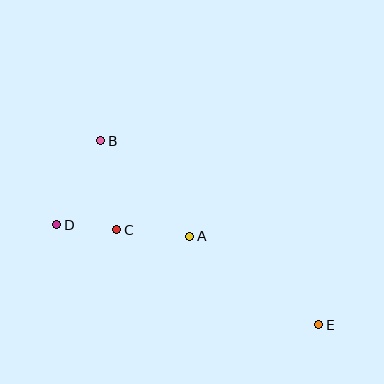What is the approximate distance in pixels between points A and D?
The distance between A and D is approximately 134 pixels.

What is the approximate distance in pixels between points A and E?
The distance between A and E is approximately 156 pixels.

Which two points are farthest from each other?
Points B and E are farthest from each other.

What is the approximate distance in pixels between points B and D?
The distance between B and D is approximately 95 pixels.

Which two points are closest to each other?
Points C and D are closest to each other.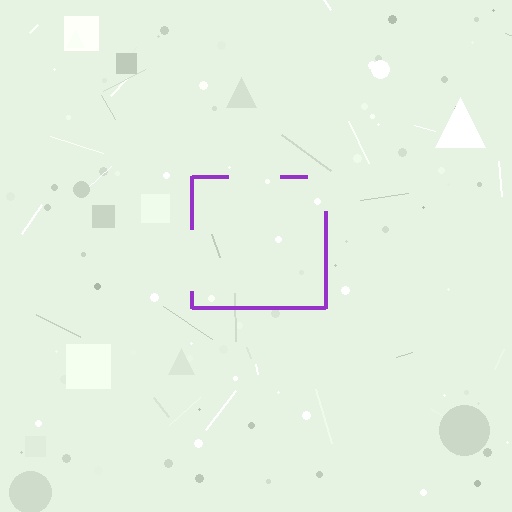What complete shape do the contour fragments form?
The contour fragments form a square.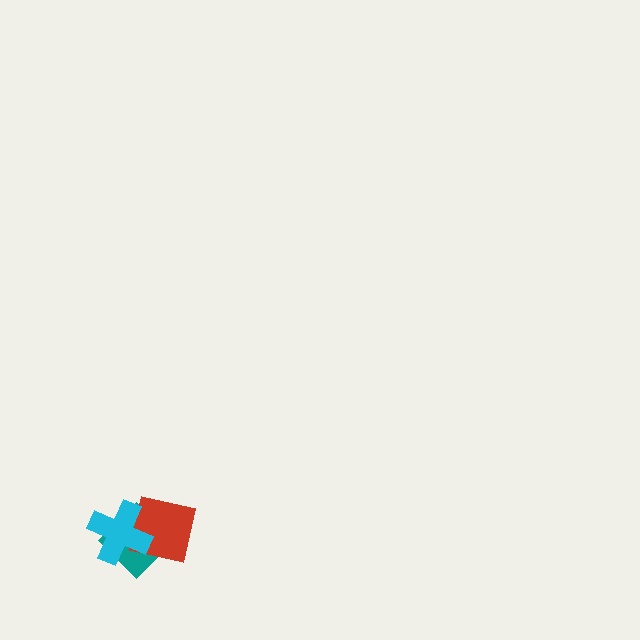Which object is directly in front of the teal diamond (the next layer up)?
The red square is directly in front of the teal diamond.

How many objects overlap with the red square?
2 objects overlap with the red square.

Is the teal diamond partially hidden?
Yes, it is partially covered by another shape.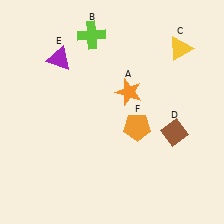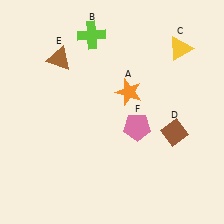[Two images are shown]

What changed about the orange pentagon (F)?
In Image 1, F is orange. In Image 2, it changed to pink.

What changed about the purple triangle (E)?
In Image 1, E is purple. In Image 2, it changed to brown.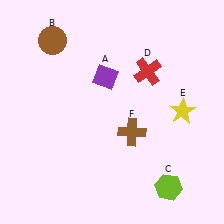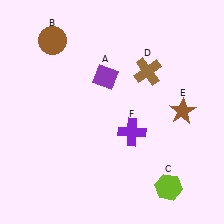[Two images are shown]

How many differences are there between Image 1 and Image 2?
There are 3 differences between the two images.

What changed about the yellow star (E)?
In Image 1, E is yellow. In Image 2, it changed to brown.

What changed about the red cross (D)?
In Image 1, D is red. In Image 2, it changed to brown.